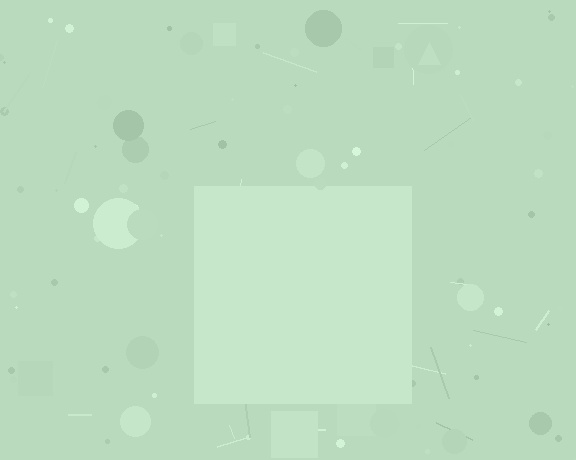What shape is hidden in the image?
A square is hidden in the image.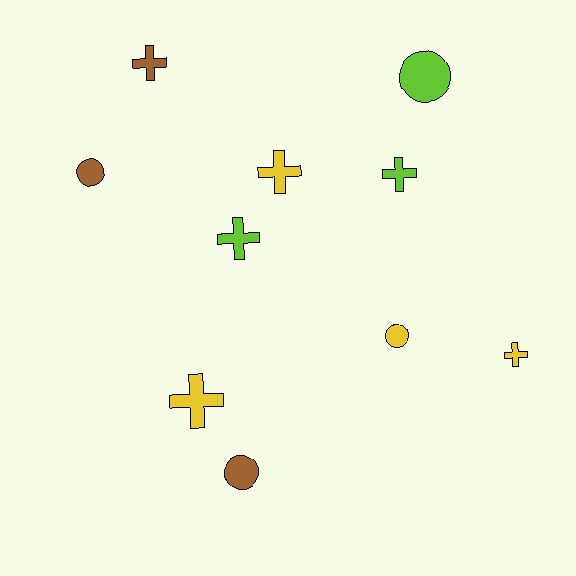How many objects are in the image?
There are 10 objects.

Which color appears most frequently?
Yellow, with 4 objects.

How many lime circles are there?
There is 1 lime circle.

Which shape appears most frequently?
Cross, with 6 objects.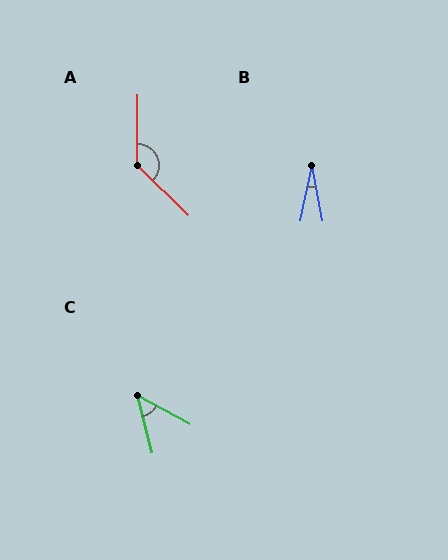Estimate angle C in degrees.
Approximately 48 degrees.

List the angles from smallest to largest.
B (22°), C (48°), A (134°).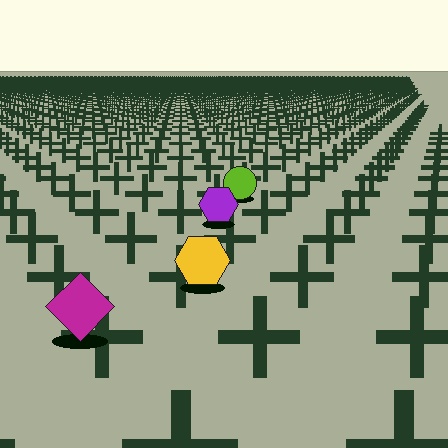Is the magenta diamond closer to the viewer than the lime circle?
Yes. The magenta diamond is closer — you can tell from the texture gradient: the ground texture is coarser near it.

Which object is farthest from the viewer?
The lime circle is farthest from the viewer. It appears smaller and the ground texture around it is denser.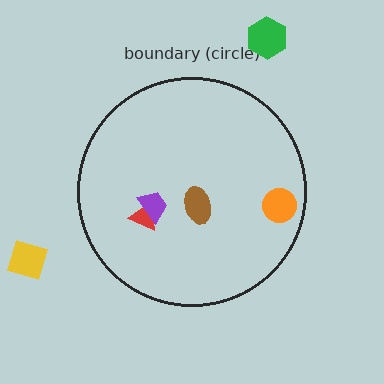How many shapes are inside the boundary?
4 inside, 2 outside.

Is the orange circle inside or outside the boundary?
Inside.